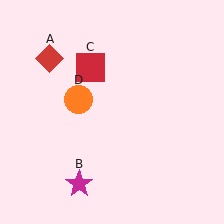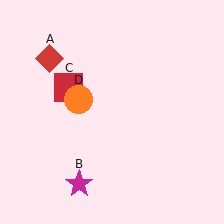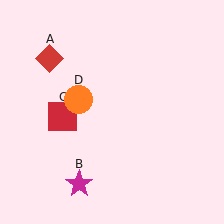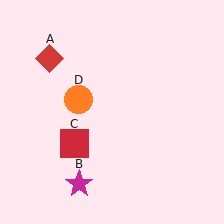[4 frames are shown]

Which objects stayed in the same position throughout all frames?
Red diamond (object A) and magenta star (object B) and orange circle (object D) remained stationary.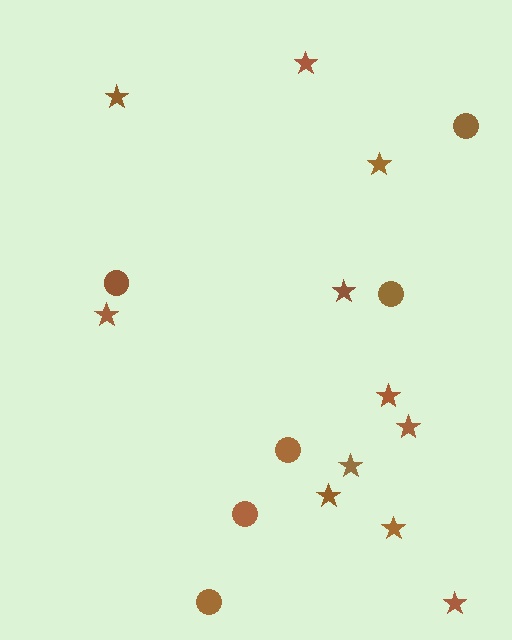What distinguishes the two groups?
There are 2 groups: one group of circles (6) and one group of stars (11).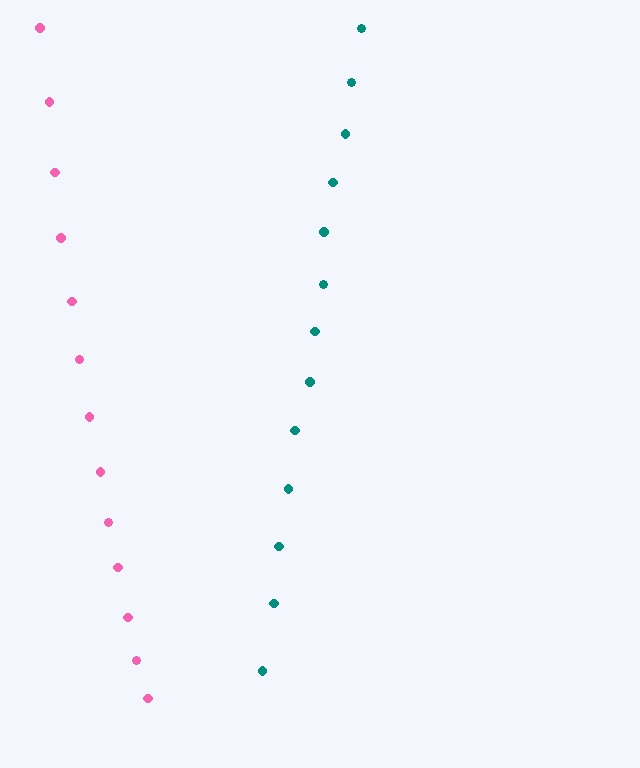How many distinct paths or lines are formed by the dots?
There are 2 distinct paths.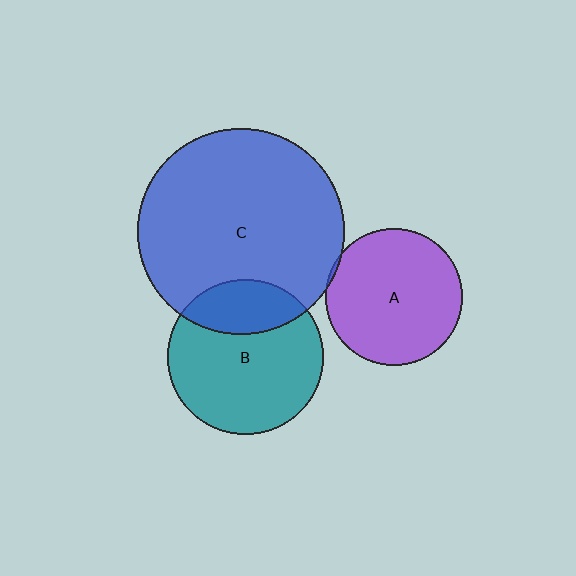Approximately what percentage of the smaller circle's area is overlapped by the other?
Approximately 5%.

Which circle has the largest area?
Circle C (blue).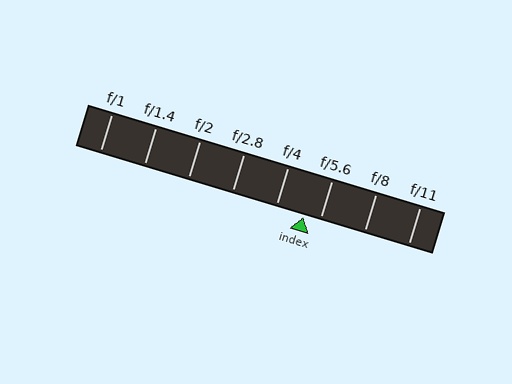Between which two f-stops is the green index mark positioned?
The index mark is between f/4 and f/5.6.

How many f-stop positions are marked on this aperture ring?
There are 8 f-stop positions marked.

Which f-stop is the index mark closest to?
The index mark is closest to f/5.6.